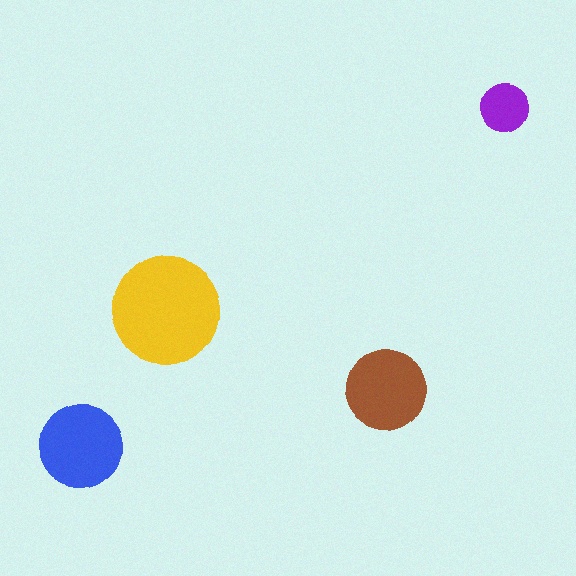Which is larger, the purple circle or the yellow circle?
The yellow one.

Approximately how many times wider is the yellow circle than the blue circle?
About 1.5 times wider.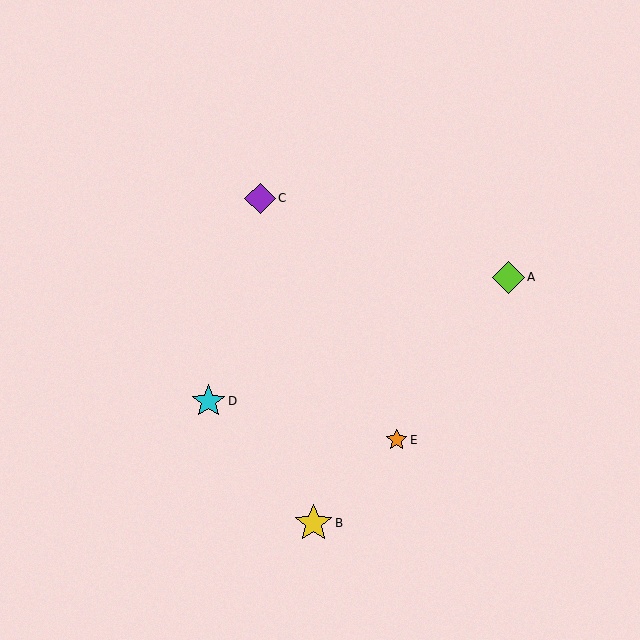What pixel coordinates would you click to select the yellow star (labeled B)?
Click at (314, 523) to select the yellow star B.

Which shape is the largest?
The yellow star (labeled B) is the largest.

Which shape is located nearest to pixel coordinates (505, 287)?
The lime diamond (labeled A) at (508, 277) is nearest to that location.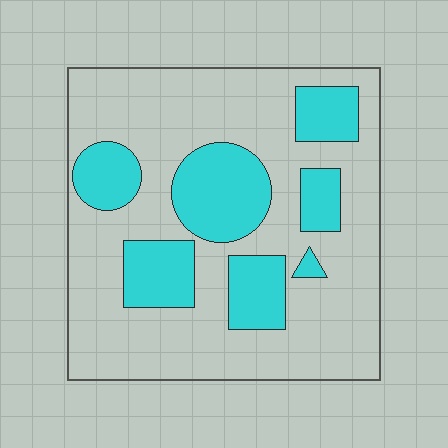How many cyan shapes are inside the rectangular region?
7.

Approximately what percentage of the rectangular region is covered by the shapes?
Approximately 30%.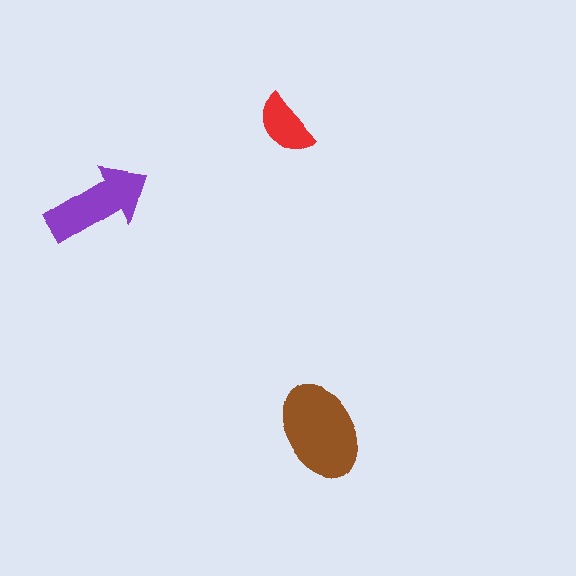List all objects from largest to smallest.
The brown ellipse, the purple arrow, the red semicircle.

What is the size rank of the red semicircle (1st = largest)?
3rd.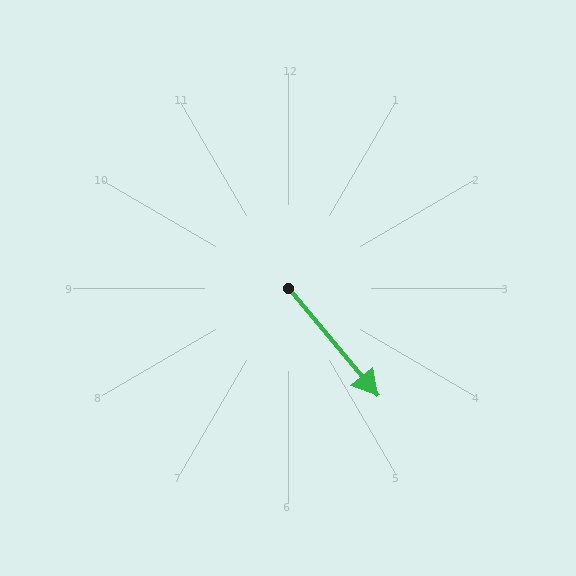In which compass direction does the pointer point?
Southeast.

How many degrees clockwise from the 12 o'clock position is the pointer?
Approximately 140 degrees.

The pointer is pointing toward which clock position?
Roughly 5 o'clock.